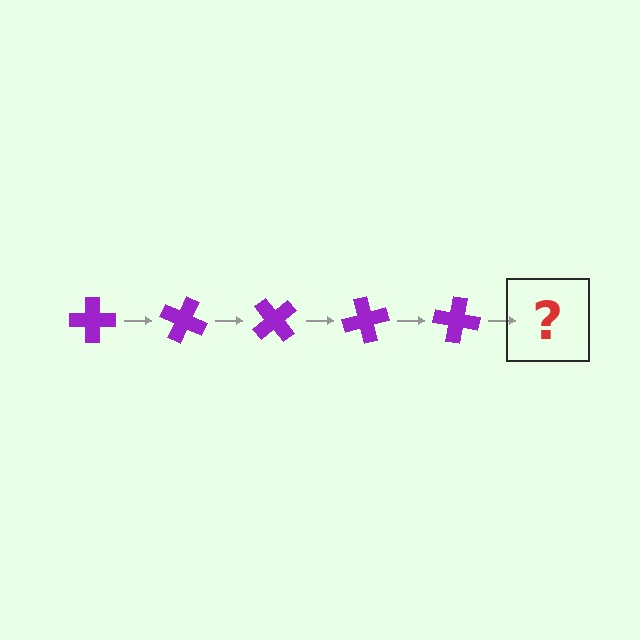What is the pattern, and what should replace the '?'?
The pattern is that the cross rotates 25 degrees each step. The '?' should be a purple cross rotated 125 degrees.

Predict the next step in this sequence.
The next step is a purple cross rotated 125 degrees.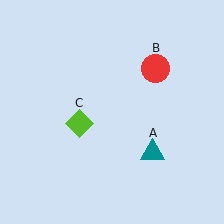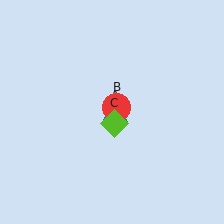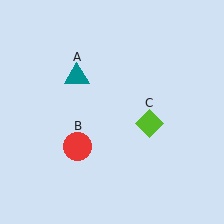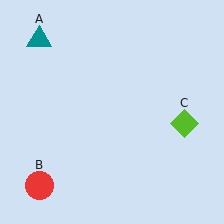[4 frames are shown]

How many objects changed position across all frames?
3 objects changed position: teal triangle (object A), red circle (object B), lime diamond (object C).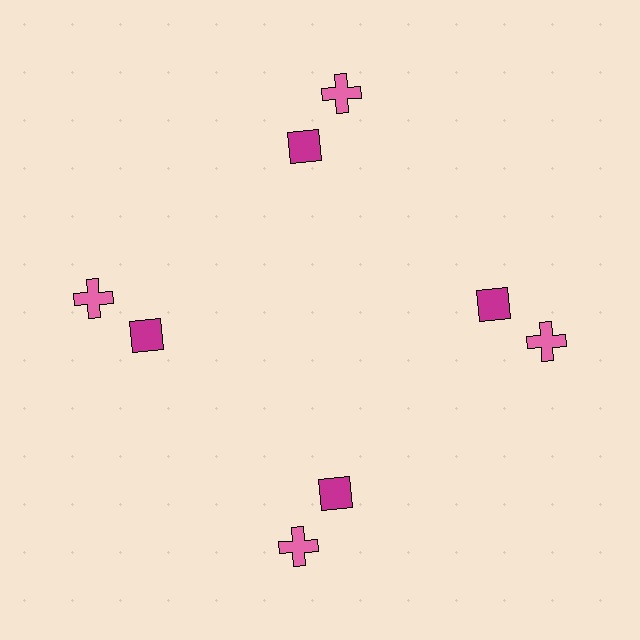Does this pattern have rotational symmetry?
Yes, this pattern has 4-fold rotational symmetry. It looks the same after rotating 90 degrees around the center.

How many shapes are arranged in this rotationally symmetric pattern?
There are 8 shapes, arranged in 4 groups of 2.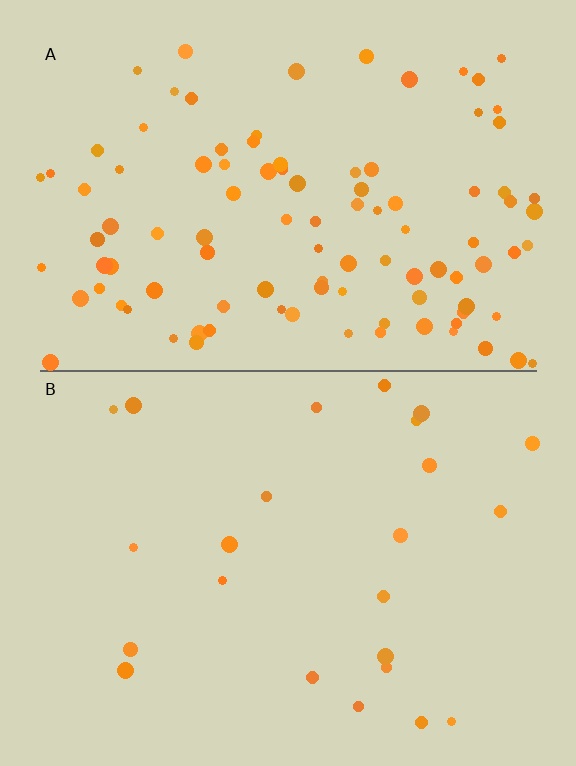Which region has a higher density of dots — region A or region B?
A (the top).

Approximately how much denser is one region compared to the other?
Approximately 4.3× — region A over region B.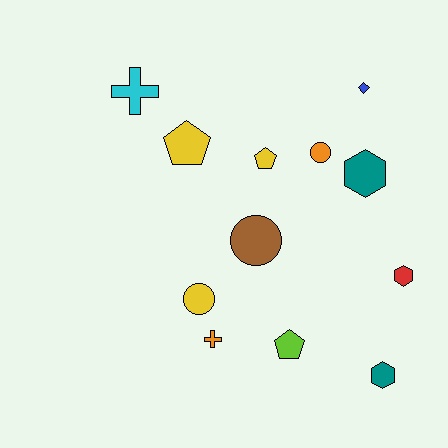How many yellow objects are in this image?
There are 3 yellow objects.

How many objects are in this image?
There are 12 objects.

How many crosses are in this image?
There are 2 crosses.